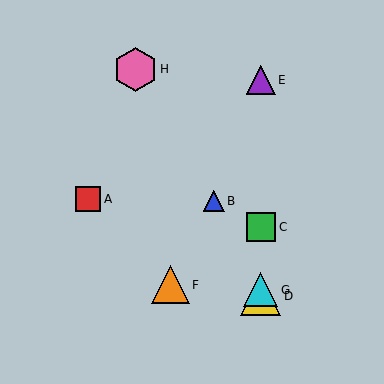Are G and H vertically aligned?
No, G is at x≈261 and H is at x≈136.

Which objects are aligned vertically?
Objects C, D, E, G are aligned vertically.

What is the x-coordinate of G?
Object G is at x≈261.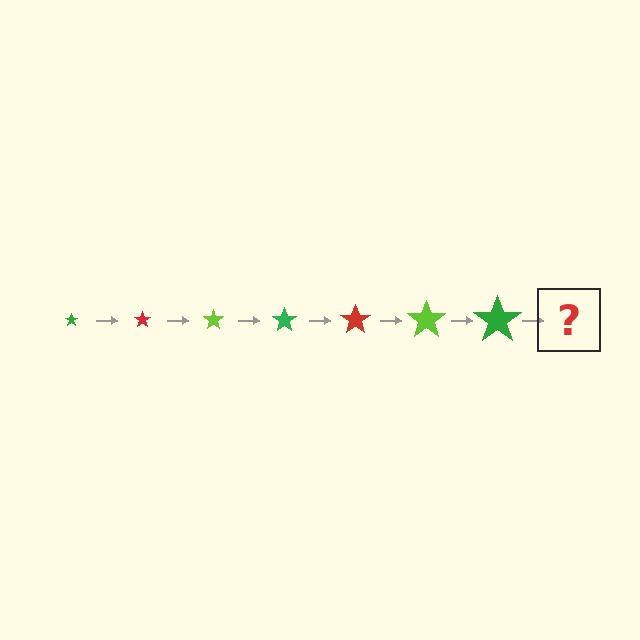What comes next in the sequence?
The next element should be a red star, larger than the previous one.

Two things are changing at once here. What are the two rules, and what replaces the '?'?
The two rules are that the star grows larger each step and the color cycles through green, red, and lime. The '?' should be a red star, larger than the previous one.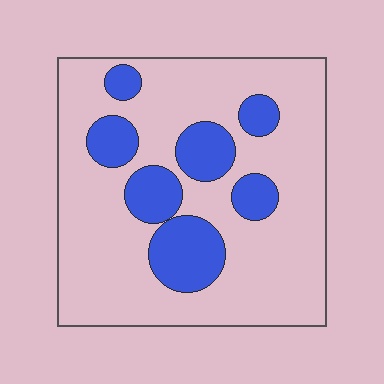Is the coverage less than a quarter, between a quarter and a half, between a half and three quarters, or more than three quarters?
Less than a quarter.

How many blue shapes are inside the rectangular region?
7.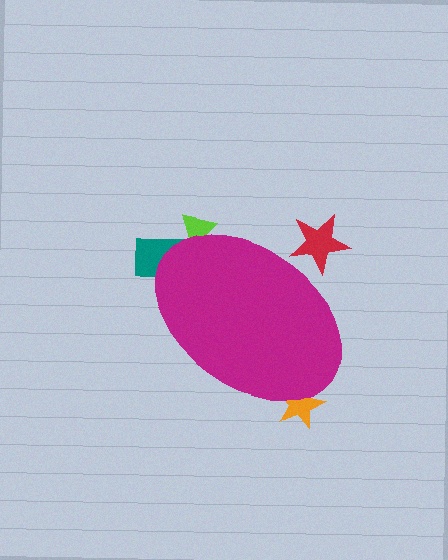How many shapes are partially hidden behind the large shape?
4 shapes are partially hidden.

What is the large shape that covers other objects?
A magenta ellipse.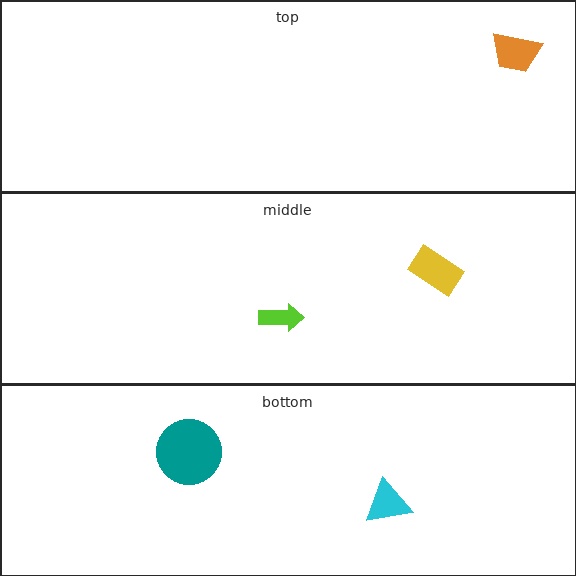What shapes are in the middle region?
The lime arrow, the yellow rectangle.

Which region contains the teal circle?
The bottom region.